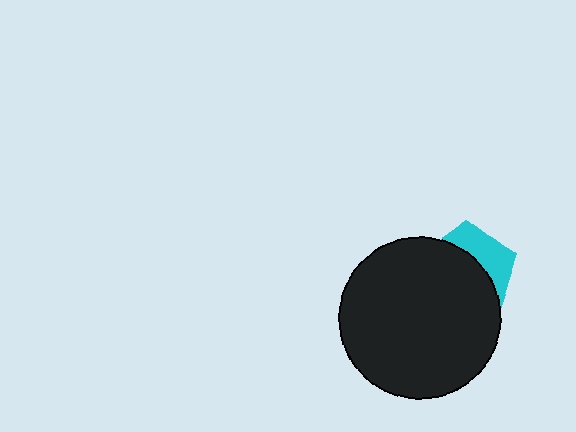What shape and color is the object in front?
The object in front is a black circle.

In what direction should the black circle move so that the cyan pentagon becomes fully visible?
The black circle should move toward the lower-left. That is the shortest direction to clear the overlap and leave the cyan pentagon fully visible.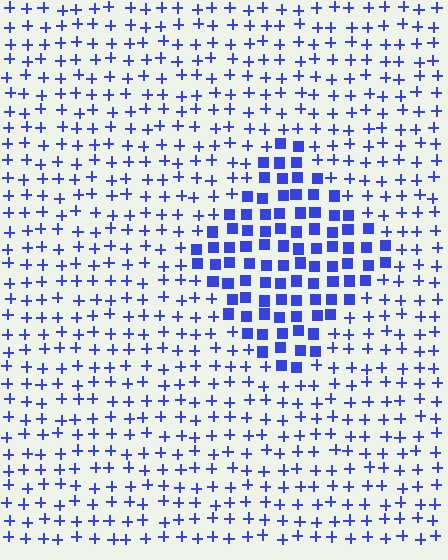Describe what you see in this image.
The image is filled with small blue elements arranged in a uniform grid. A diamond-shaped region contains squares, while the surrounding area contains plus signs. The boundary is defined purely by the change in element shape.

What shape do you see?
I see a diamond.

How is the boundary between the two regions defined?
The boundary is defined by a change in element shape: squares inside vs. plus signs outside. All elements share the same color and spacing.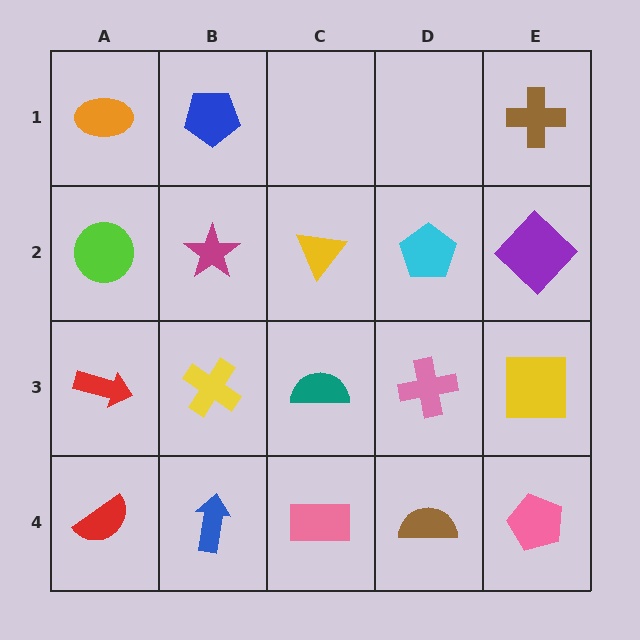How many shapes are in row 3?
5 shapes.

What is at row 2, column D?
A cyan pentagon.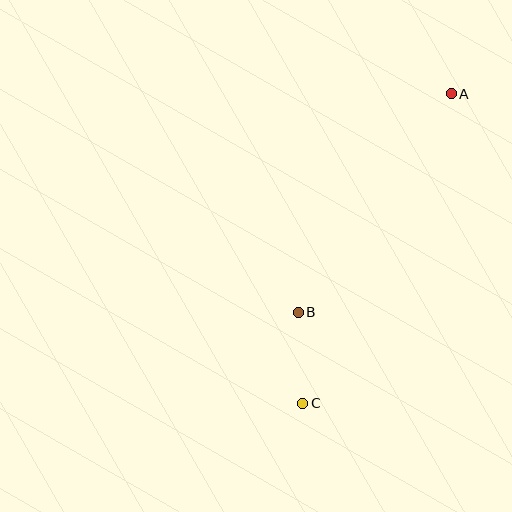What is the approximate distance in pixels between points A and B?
The distance between A and B is approximately 267 pixels.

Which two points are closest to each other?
Points B and C are closest to each other.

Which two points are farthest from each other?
Points A and C are farthest from each other.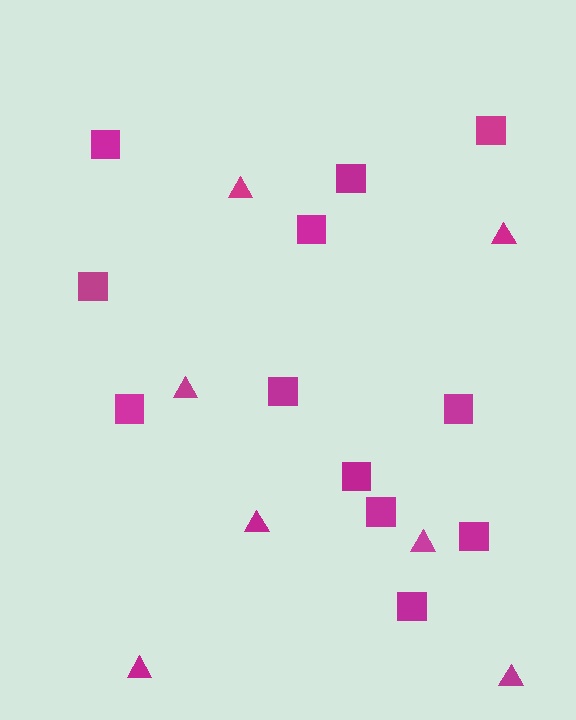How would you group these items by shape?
There are 2 groups: one group of triangles (7) and one group of squares (12).